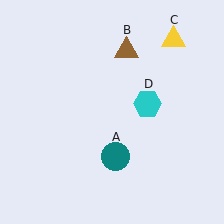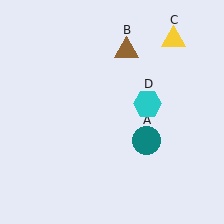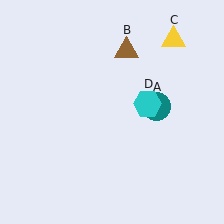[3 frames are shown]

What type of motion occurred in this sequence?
The teal circle (object A) rotated counterclockwise around the center of the scene.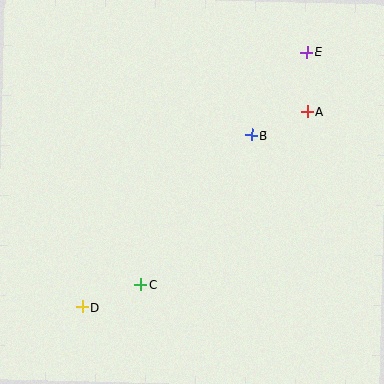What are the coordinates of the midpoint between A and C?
The midpoint between A and C is at (224, 198).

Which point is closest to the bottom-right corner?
Point C is closest to the bottom-right corner.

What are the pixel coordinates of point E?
Point E is at (307, 52).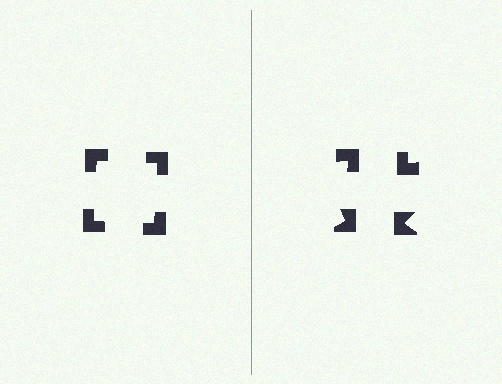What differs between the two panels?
The notched squares are positioned identically on both sides; only the wedge orientations differ. On the left they align to a square; on the right they are misaligned.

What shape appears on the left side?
An illusory square.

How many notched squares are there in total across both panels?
8 — 4 on each side.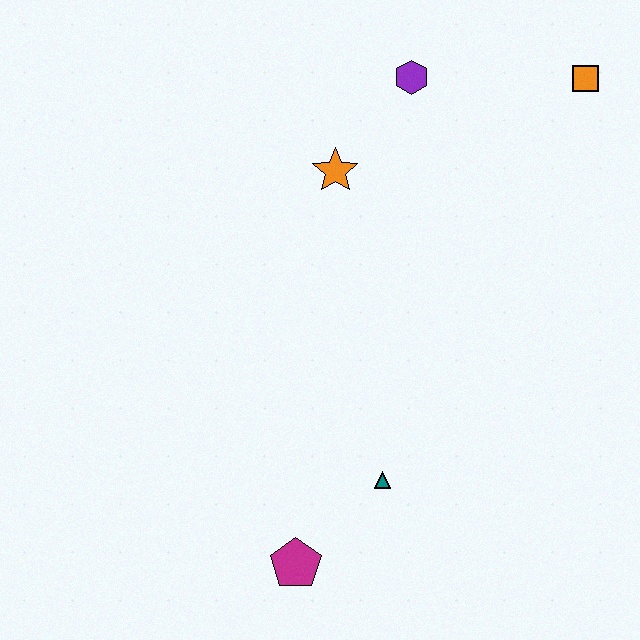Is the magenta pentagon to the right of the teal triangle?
No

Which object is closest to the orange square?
The purple hexagon is closest to the orange square.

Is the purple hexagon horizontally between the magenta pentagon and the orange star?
No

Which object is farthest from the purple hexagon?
The magenta pentagon is farthest from the purple hexagon.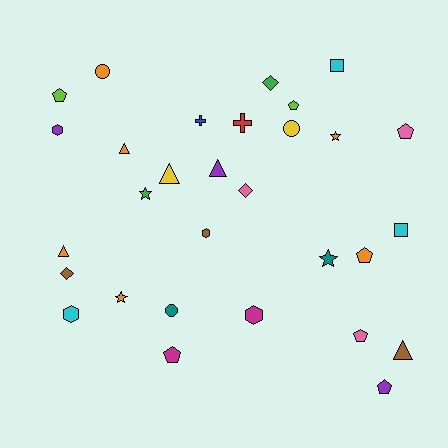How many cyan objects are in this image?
There are 3 cyan objects.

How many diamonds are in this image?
There are 3 diamonds.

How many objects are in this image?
There are 30 objects.